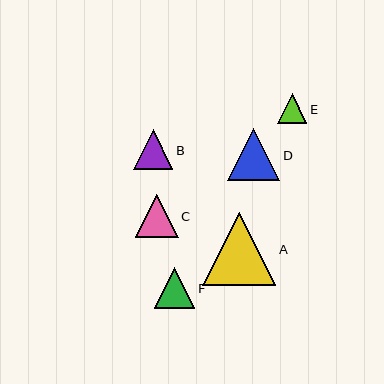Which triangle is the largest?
Triangle A is the largest with a size of approximately 74 pixels.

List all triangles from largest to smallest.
From largest to smallest: A, D, C, F, B, E.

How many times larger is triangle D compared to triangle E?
Triangle D is approximately 1.7 times the size of triangle E.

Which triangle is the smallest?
Triangle E is the smallest with a size of approximately 30 pixels.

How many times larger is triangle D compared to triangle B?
Triangle D is approximately 1.3 times the size of triangle B.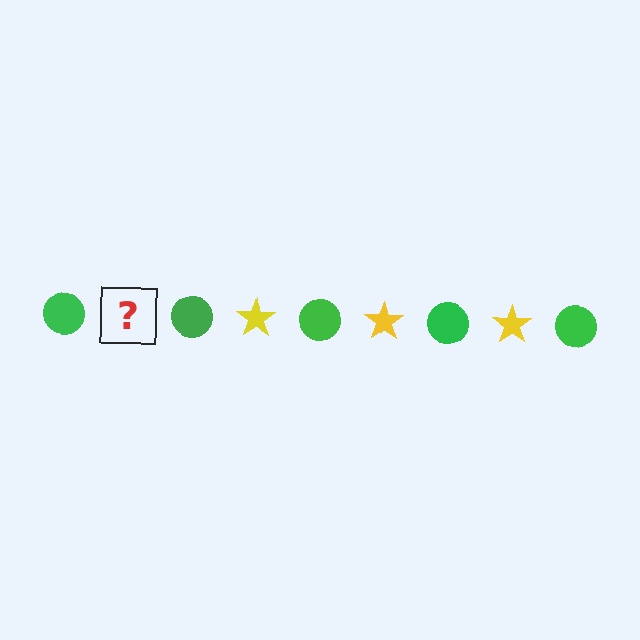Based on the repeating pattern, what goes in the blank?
The blank should be a yellow star.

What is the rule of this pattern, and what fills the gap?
The rule is that the pattern alternates between green circle and yellow star. The gap should be filled with a yellow star.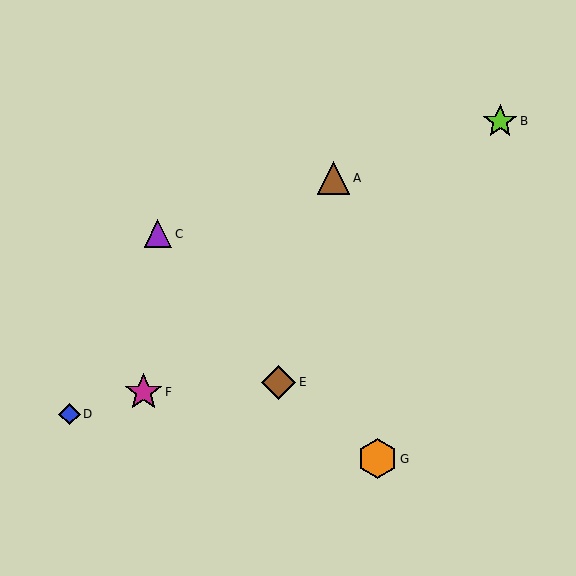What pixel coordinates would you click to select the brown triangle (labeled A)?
Click at (333, 178) to select the brown triangle A.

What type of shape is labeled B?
Shape B is a lime star.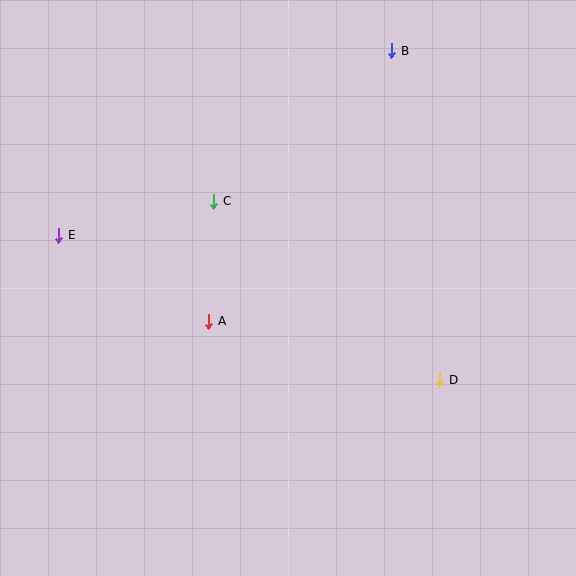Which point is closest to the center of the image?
Point A at (209, 321) is closest to the center.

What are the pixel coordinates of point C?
Point C is at (214, 201).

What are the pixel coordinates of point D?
Point D is at (440, 380).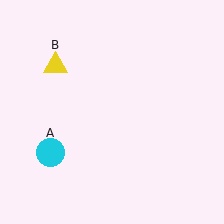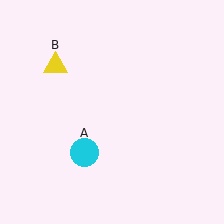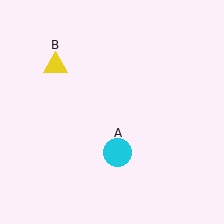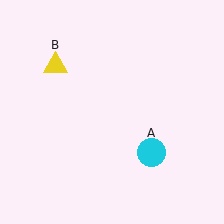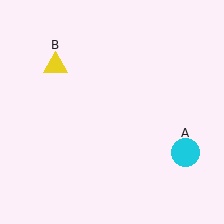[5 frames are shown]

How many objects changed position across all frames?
1 object changed position: cyan circle (object A).